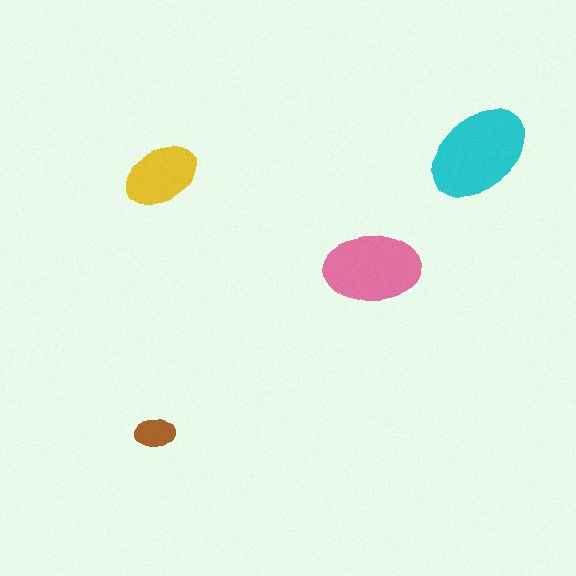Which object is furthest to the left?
The brown ellipse is leftmost.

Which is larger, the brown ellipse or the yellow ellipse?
The yellow one.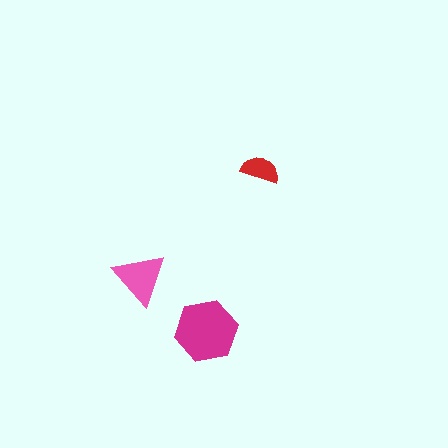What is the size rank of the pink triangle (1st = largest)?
2nd.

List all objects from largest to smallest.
The magenta hexagon, the pink triangle, the red semicircle.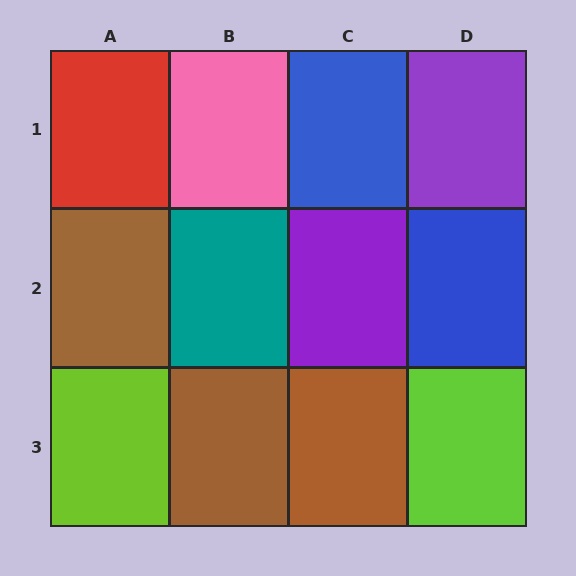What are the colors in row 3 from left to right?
Lime, brown, brown, lime.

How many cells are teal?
1 cell is teal.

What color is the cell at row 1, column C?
Blue.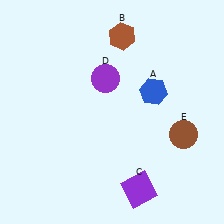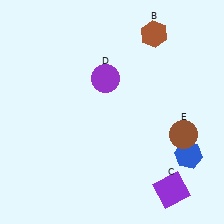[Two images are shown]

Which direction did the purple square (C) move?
The purple square (C) moved right.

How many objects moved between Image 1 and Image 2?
3 objects moved between the two images.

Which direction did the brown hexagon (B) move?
The brown hexagon (B) moved right.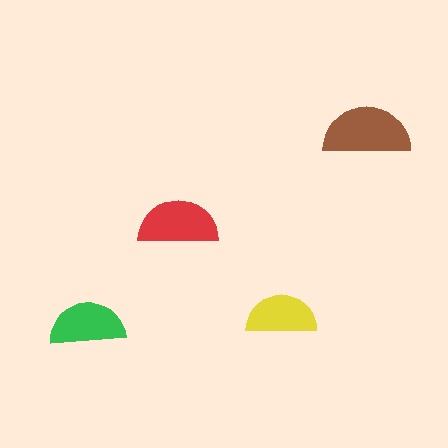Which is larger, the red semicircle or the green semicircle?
The red one.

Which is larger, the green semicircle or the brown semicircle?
The brown one.